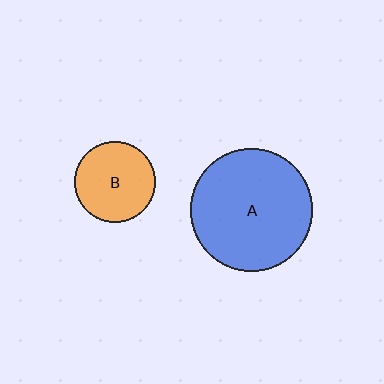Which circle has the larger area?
Circle A (blue).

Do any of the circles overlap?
No, none of the circles overlap.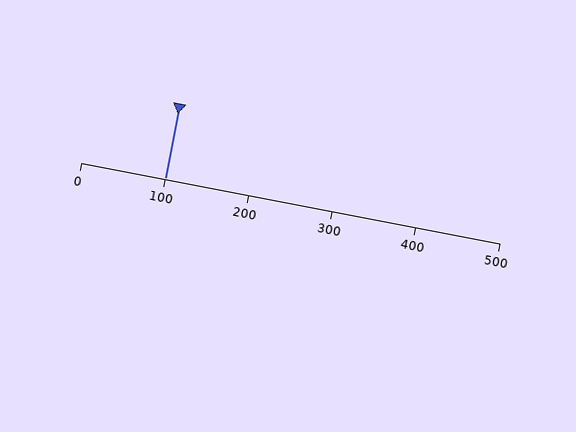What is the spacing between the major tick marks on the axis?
The major ticks are spaced 100 apart.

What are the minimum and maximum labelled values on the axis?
The axis runs from 0 to 500.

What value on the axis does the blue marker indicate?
The marker indicates approximately 100.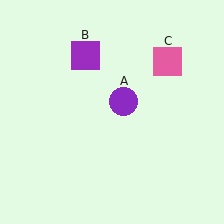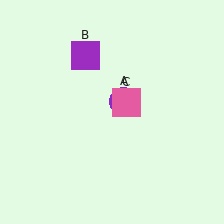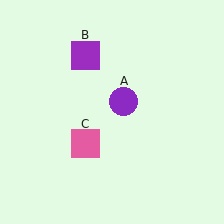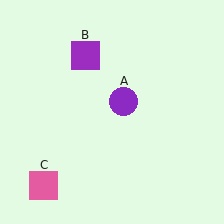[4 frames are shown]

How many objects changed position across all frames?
1 object changed position: pink square (object C).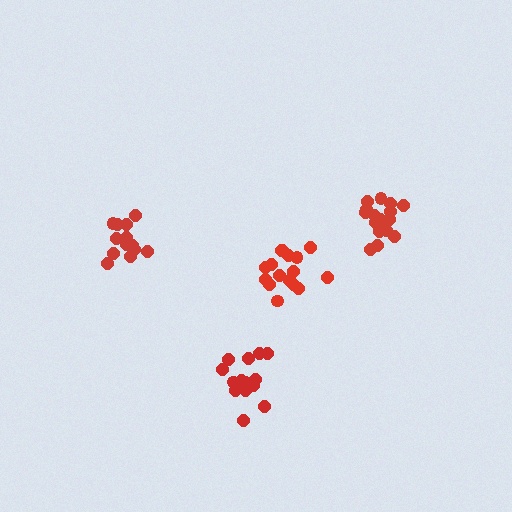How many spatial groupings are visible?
There are 4 spatial groupings.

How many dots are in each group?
Group 1: 13 dots, Group 2: 16 dots, Group 3: 17 dots, Group 4: 14 dots (60 total).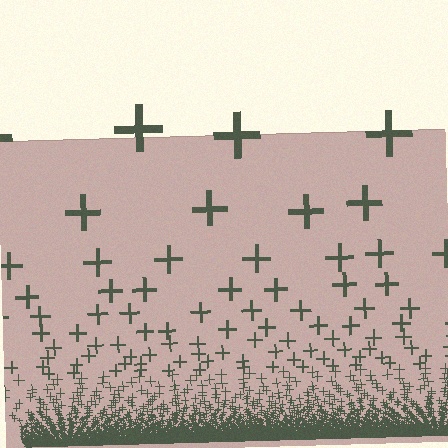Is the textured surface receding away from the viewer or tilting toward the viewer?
The surface appears to tilt toward the viewer. Texture elements get larger and sparser toward the top.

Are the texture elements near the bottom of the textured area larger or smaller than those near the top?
Smaller. The gradient is inverted — elements near the bottom are smaller and denser.